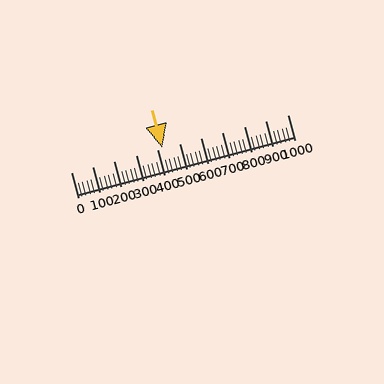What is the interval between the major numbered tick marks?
The major tick marks are spaced 100 units apart.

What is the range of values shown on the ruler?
The ruler shows values from 0 to 1000.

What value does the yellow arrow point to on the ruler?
The yellow arrow points to approximately 420.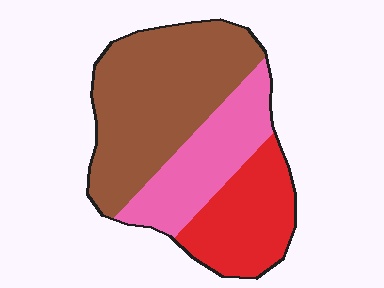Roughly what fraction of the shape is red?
Red covers 25% of the shape.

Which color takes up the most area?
Brown, at roughly 50%.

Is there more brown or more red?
Brown.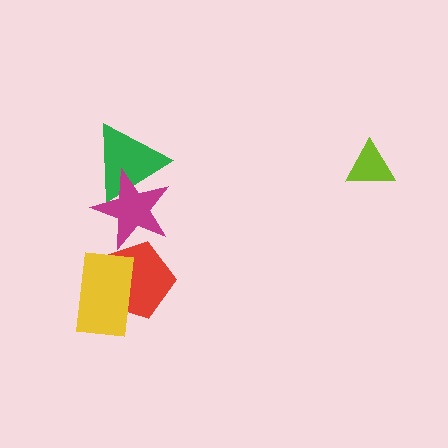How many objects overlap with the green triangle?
1 object overlaps with the green triangle.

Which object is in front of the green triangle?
The magenta star is in front of the green triangle.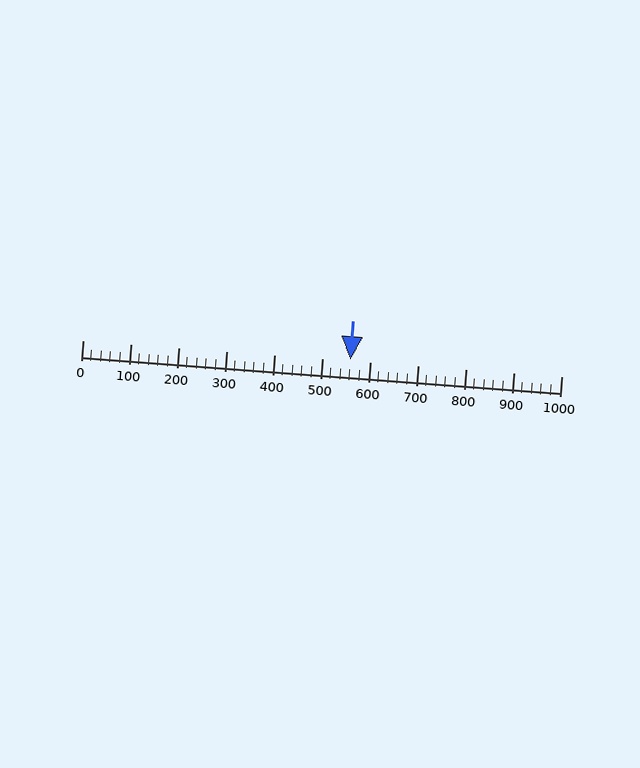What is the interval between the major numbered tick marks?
The major tick marks are spaced 100 units apart.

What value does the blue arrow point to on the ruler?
The blue arrow points to approximately 560.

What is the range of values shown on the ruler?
The ruler shows values from 0 to 1000.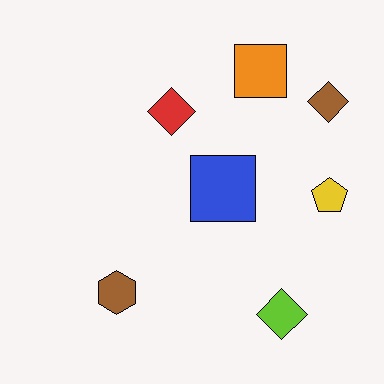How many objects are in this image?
There are 7 objects.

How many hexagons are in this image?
There is 1 hexagon.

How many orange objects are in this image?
There is 1 orange object.